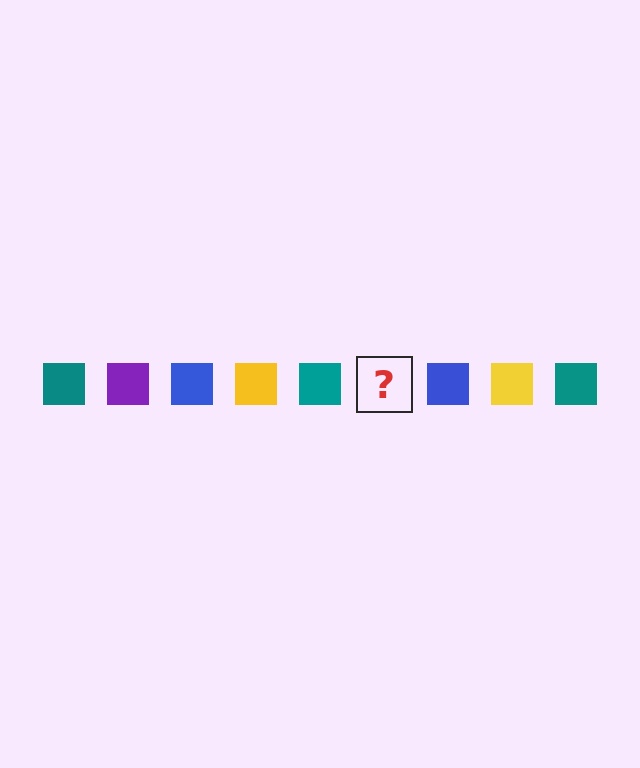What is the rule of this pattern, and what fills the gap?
The rule is that the pattern cycles through teal, purple, blue, yellow squares. The gap should be filled with a purple square.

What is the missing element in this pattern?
The missing element is a purple square.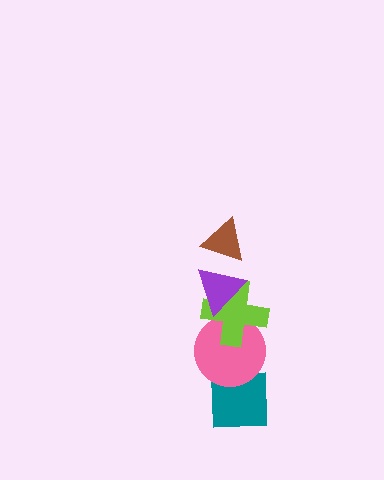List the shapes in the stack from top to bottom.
From top to bottom: the brown triangle, the purple triangle, the lime cross, the pink circle, the teal square.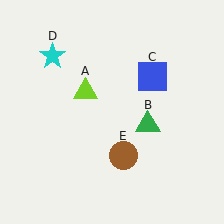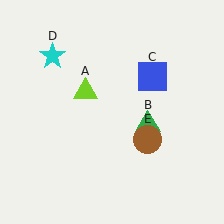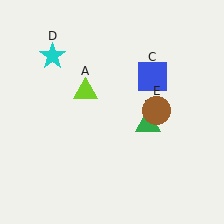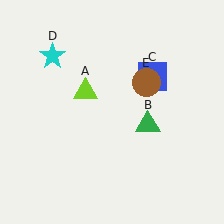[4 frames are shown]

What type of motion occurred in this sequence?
The brown circle (object E) rotated counterclockwise around the center of the scene.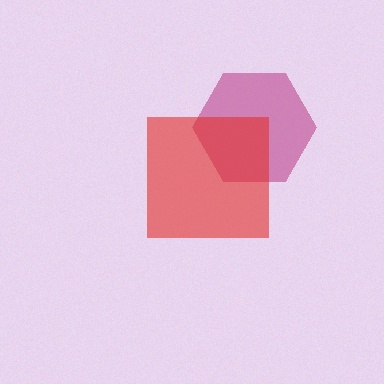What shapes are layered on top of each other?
The layered shapes are: a magenta hexagon, a red square.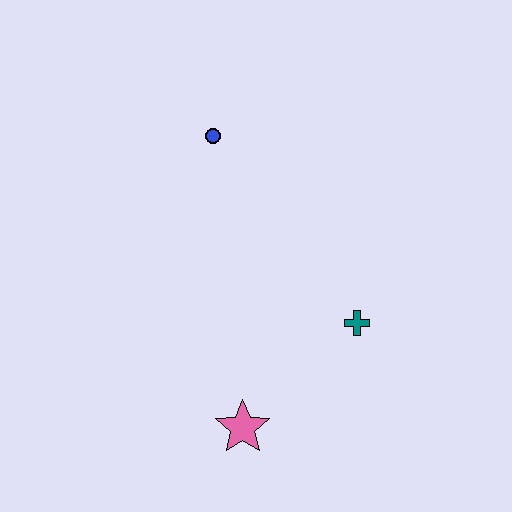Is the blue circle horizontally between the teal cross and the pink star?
No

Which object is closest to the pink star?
The teal cross is closest to the pink star.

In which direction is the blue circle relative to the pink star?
The blue circle is above the pink star.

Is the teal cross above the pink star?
Yes